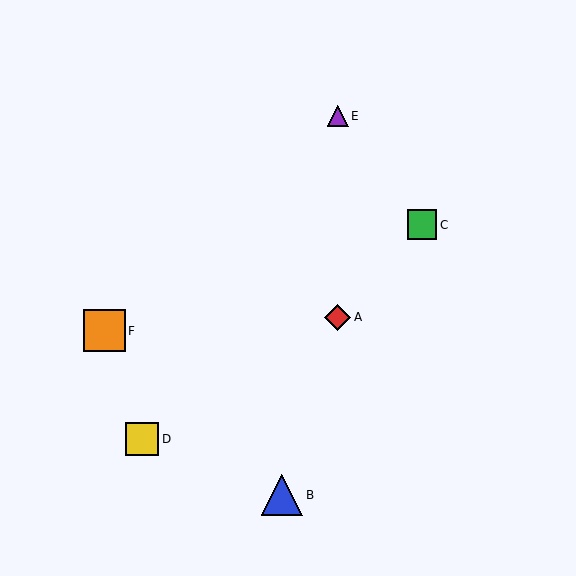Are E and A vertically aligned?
Yes, both are at x≈338.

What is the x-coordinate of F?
Object F is at x≈104.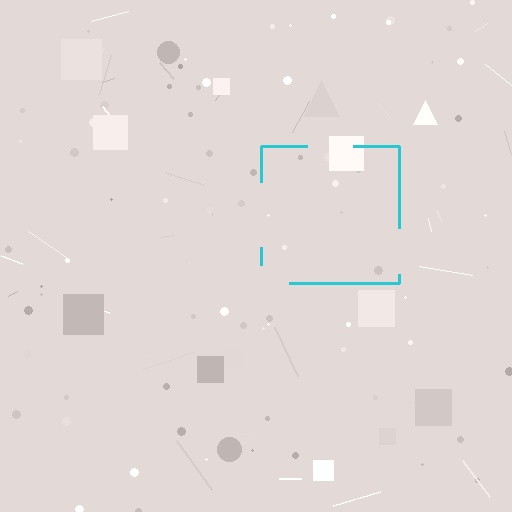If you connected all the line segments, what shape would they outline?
They would outline a square.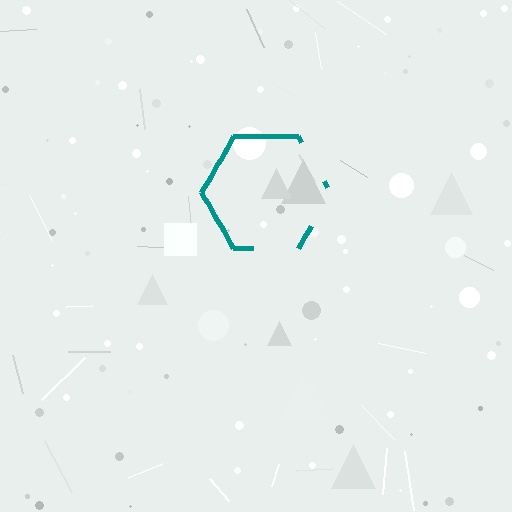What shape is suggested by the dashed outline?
The dashed outline suggests a hexagon.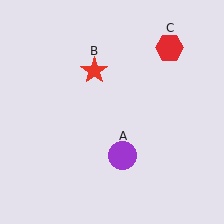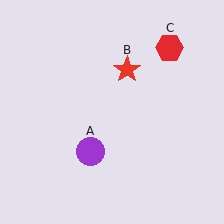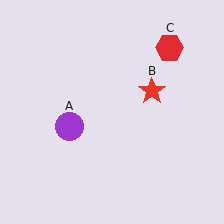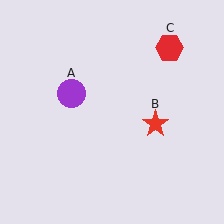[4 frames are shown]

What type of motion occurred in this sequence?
The purple circle (object A), red star (object B) rotated clockwise around the center of the scene.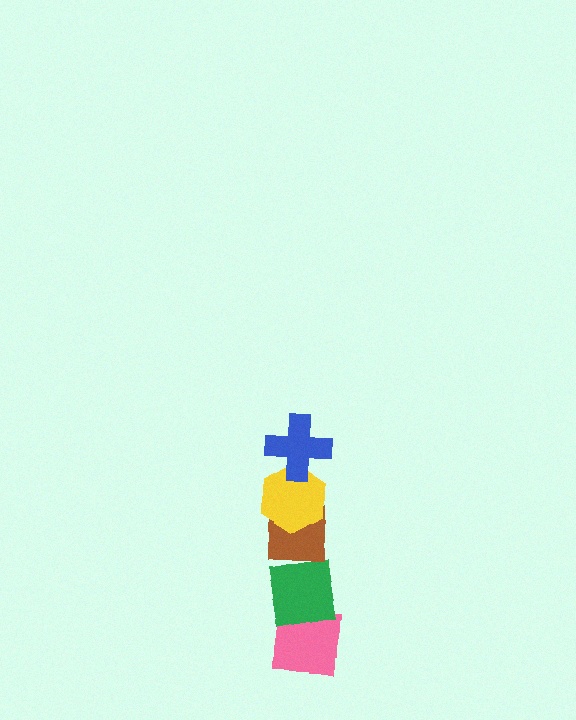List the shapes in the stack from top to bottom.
From top to bottom: the blue cross, the yellow hexagon, the brown square, the green square, the pink square.